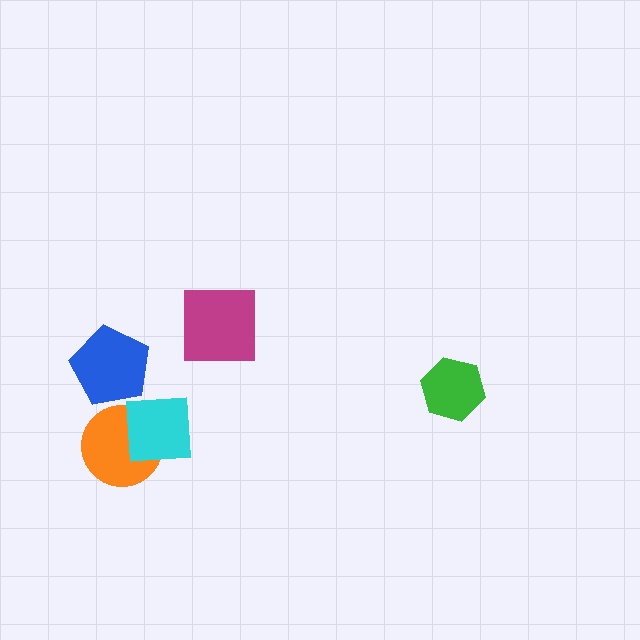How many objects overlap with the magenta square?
0 objects overlap with the magenta square.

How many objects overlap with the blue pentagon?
0 objects overlap with the blue pentagon.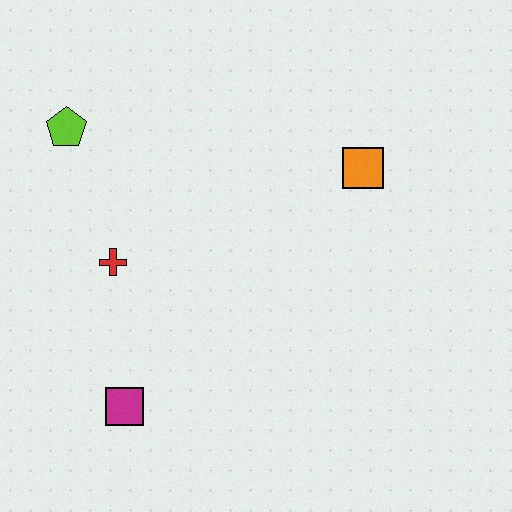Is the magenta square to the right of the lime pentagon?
Yes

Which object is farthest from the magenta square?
The orange square is farthest from the magenta square.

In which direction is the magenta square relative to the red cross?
The magenta square is below the red cross.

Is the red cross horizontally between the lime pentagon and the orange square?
Yes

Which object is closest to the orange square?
The red cross is closest to the orange square.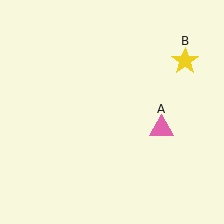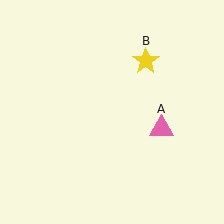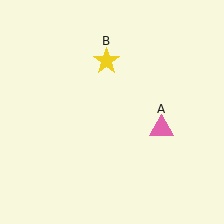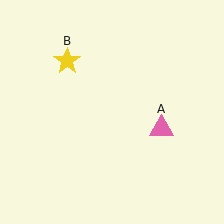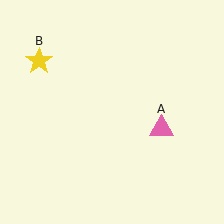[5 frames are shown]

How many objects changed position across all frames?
1 object changed position: yellow star (object B).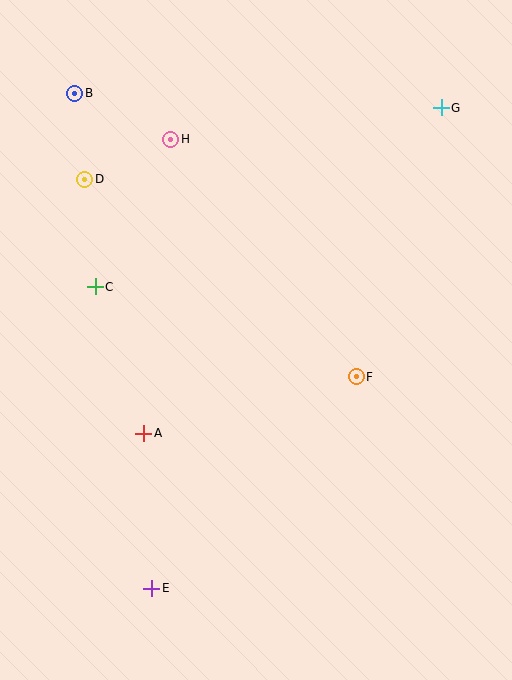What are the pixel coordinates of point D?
Point D is at (85, 179).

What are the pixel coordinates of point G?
Point G is at (441, 108).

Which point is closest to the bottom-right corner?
Point F is closest to the bottom-right corner.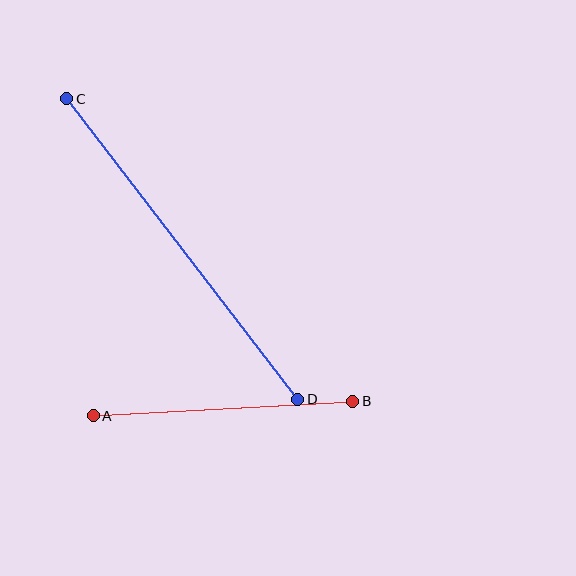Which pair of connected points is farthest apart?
Points C and D are farthest apart.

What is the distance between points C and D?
The distance is approximately 379 pixels.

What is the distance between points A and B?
The distance is approximately 260 pixels.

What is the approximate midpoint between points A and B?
The midpoint is at approximately (223, 409) pixels.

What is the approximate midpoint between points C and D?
The midpoint is at approximately (182, 249) pixels.